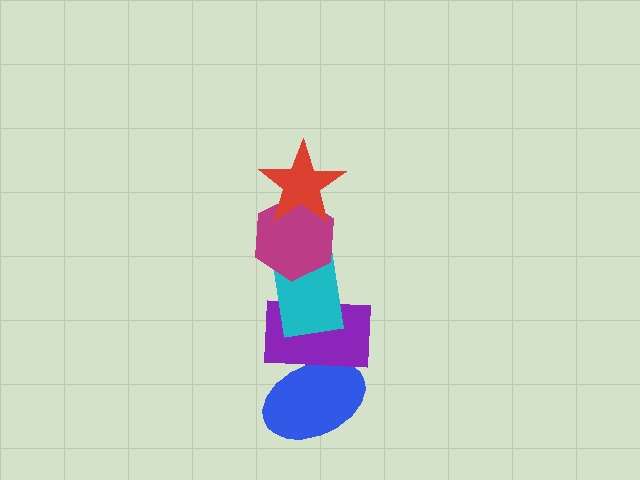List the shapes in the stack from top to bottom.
From top to bottom: the red star, the magenta hexagon, the cyan rectangle, the purple rectangle, the blue ellipse.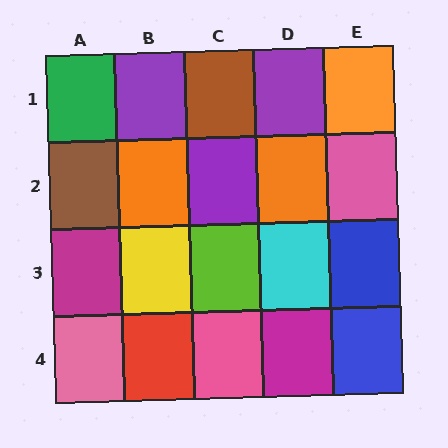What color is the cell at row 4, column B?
Red.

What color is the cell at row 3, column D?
Cyan.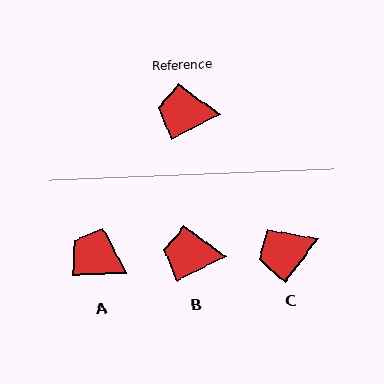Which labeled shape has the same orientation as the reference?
B.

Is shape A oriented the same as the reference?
No, it is off by about 26 degrees.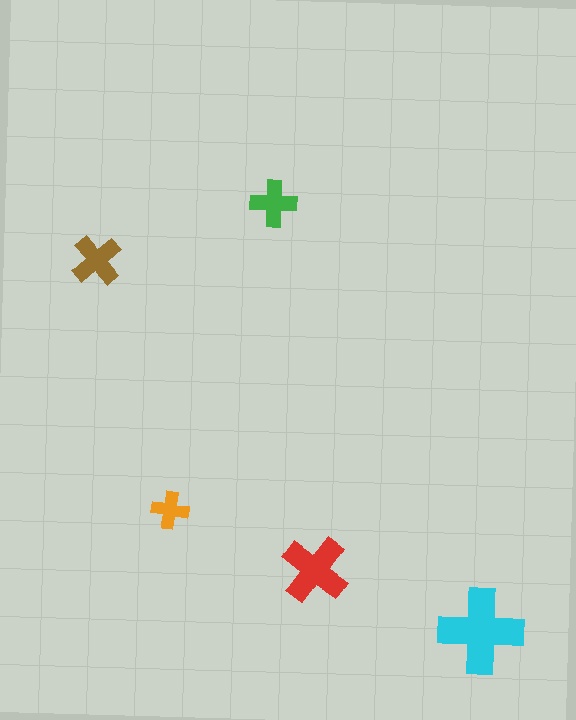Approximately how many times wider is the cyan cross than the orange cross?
About 2.5 times wider.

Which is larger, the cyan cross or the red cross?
The cyan one.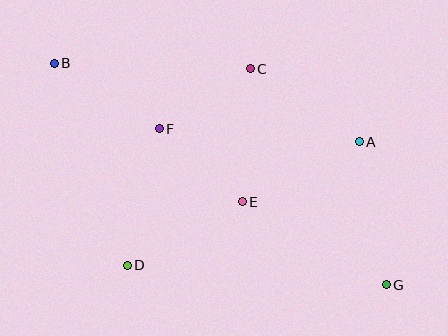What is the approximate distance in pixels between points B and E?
The distance between B and E is approximately 234 pixels.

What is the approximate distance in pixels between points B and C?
The distance between B and C is approximately 196 pixels.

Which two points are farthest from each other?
Points B and G are farthest from each other.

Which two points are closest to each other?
Points C and F are closest to each other.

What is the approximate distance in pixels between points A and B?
The distance between A and B is approximately 315 pixels.